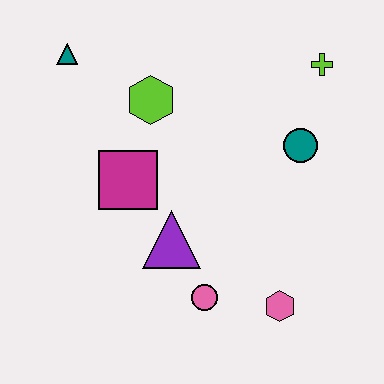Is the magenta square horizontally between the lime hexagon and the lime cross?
No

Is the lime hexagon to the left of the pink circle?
Yes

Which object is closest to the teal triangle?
The lime hexagon is closest to the teal triangle.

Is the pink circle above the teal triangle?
No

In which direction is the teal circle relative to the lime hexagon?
The teal circle is to the right of the lime hexagon.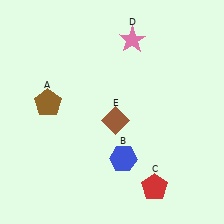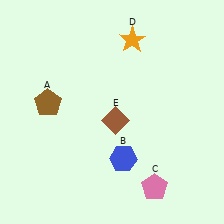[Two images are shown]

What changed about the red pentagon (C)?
In Image 1, C is red. In Image 2, it changed to pink.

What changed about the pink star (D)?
In Image 1, D is pink. In Image 2, it changed to orange.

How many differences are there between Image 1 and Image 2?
There are 2 differences between the two images.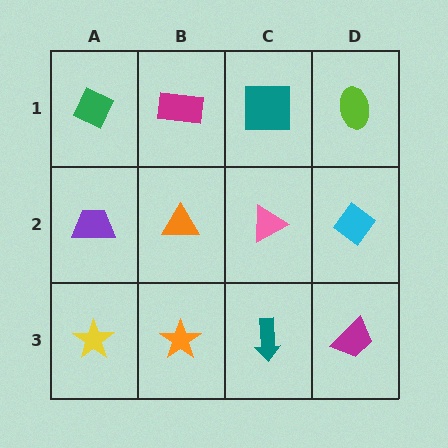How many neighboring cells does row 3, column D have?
2.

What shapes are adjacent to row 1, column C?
A pink triangle (row 2, column C), a magenta rectangle (row 1, column B), a lime ellipse (row 1, column D).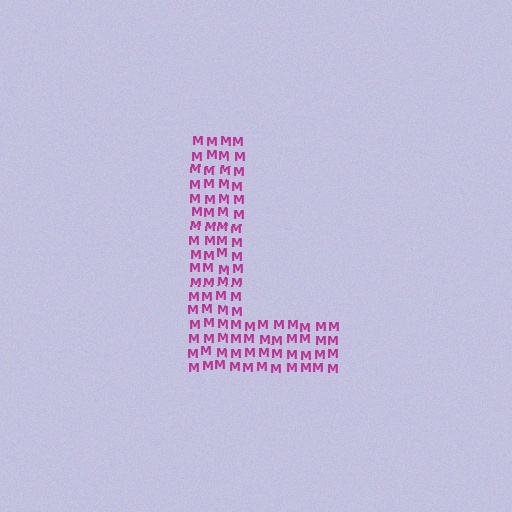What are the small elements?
The small elements are letter M's.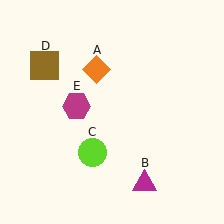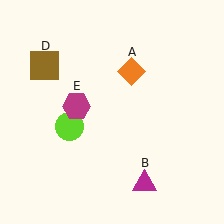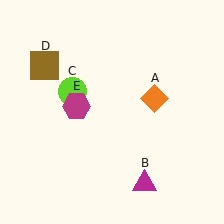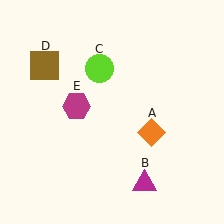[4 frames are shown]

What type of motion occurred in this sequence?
The orange diamond (object A), lime circle (object C) rotated clockwise around the center of the scene.